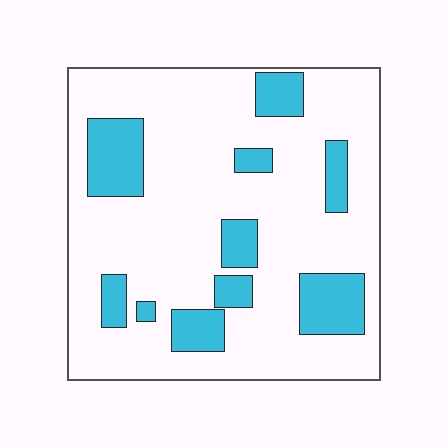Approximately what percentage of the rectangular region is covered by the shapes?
Approximately 20%.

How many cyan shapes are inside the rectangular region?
10.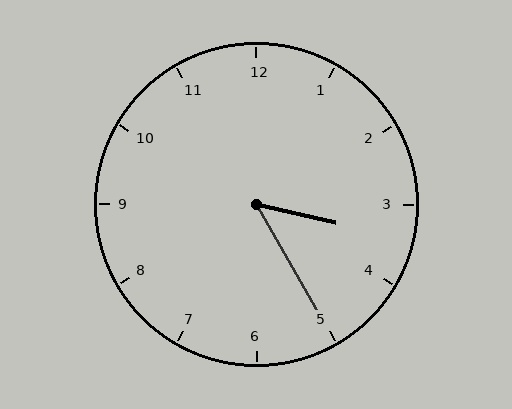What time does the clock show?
3:25.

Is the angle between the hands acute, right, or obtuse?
It is acute.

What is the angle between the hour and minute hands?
Approximately 48 degrees.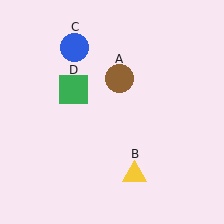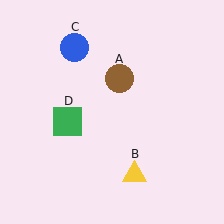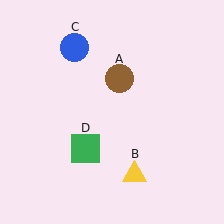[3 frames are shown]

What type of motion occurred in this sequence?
The green square (object D) rotated counterclockwise around the center of the scene.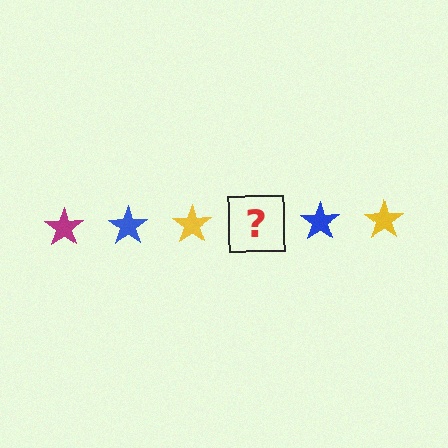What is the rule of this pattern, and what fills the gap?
The rule is that the pattern cycles through magenta, blue, yellow stars. The gap should be filled with a magenta star.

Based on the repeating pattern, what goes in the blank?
The blank should be a magenta star.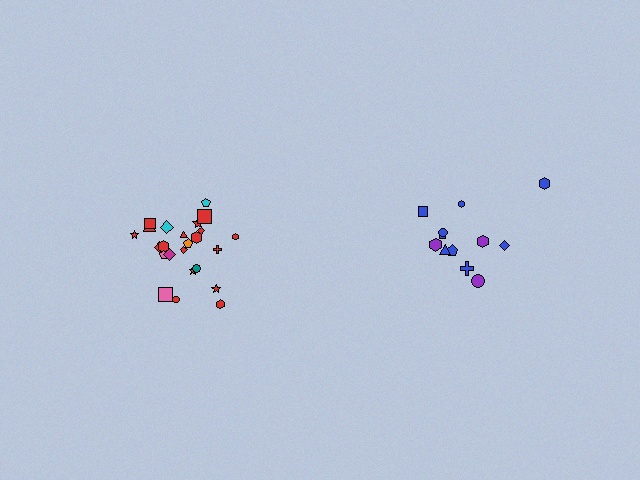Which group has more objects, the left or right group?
The left group.